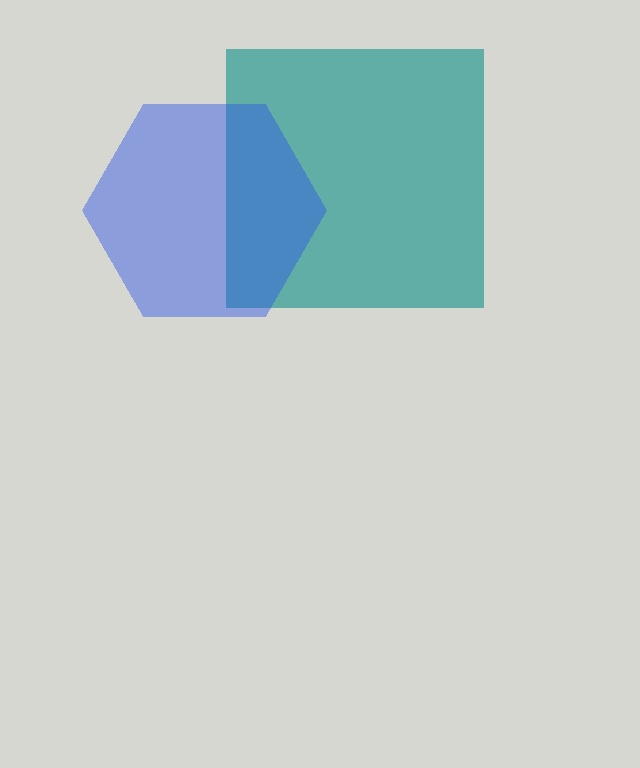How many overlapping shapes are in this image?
There are 2 overlapping shapes in the image.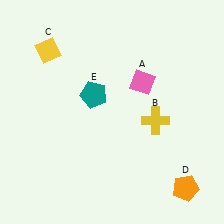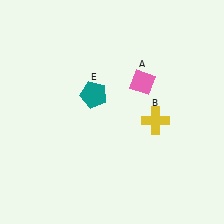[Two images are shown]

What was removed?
The yellow diamond (C), the orange pentagon (D) were removed in Image 2.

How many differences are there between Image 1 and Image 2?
There are 2 differences between the two images.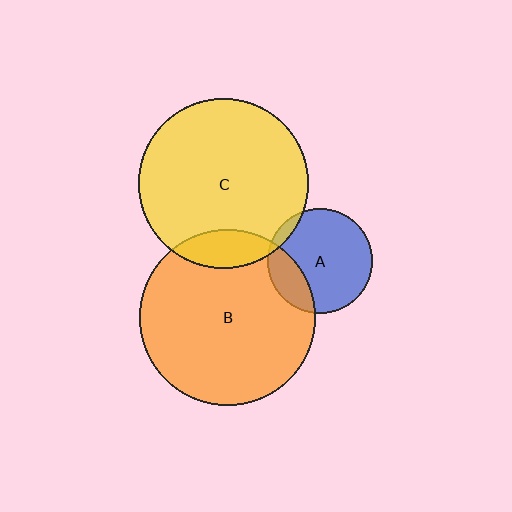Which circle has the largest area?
Circle B (orange).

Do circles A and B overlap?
Yes.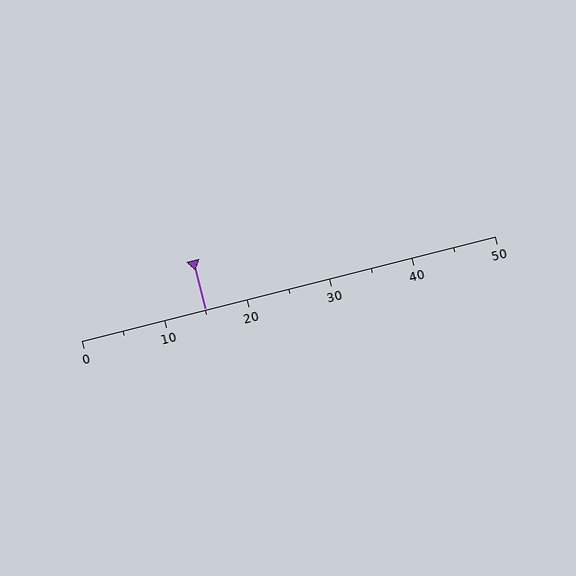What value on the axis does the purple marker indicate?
The marker indicates approximately 15.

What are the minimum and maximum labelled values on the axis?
The axis runs from 0 to 50.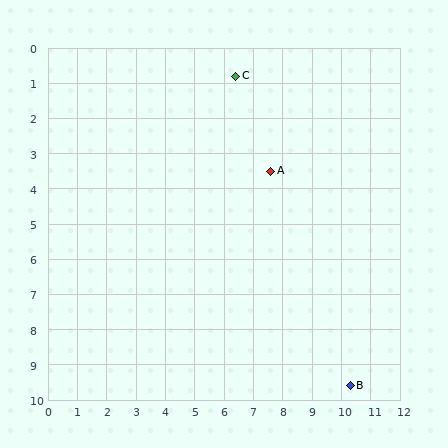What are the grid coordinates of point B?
Point B is at approximately (10.3, 9.6).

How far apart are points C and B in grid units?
Points C and B are about 9.6 grid units apart.